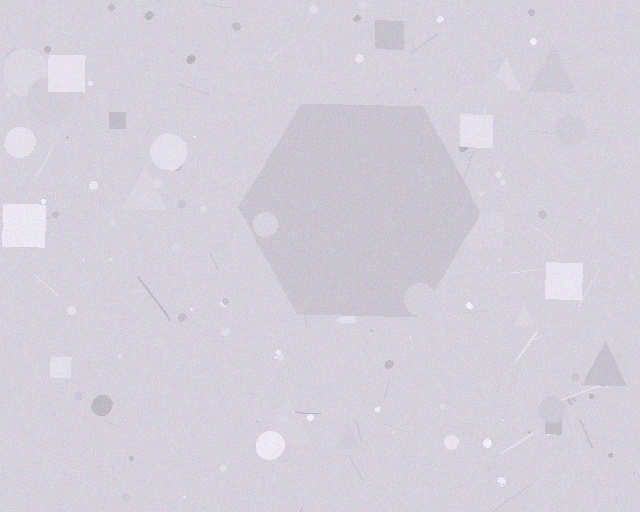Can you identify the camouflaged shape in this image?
The camouflaged shape is a hexagon.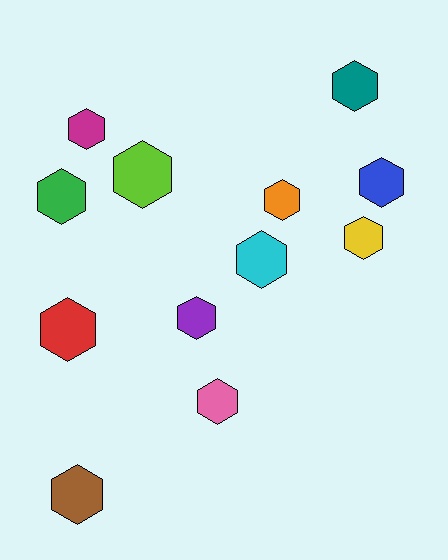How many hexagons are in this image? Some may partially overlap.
There are 12 hexagons.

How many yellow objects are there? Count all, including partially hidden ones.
There is 1 yellow object.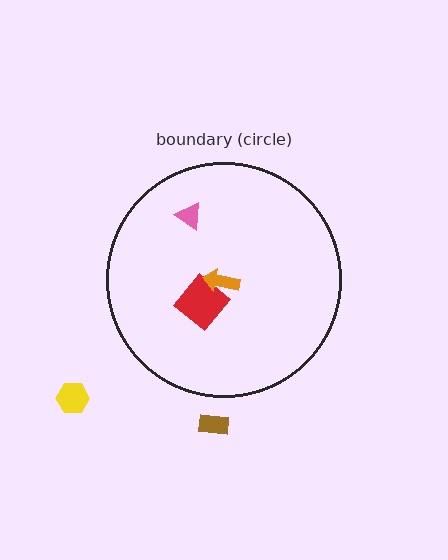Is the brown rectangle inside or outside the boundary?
Outside.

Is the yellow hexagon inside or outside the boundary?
Outside.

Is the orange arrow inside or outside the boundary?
Inside.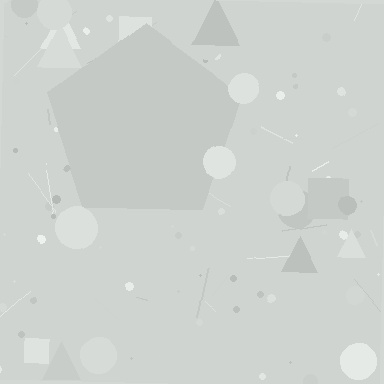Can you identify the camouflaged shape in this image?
The camouflaged shape is a pentagon.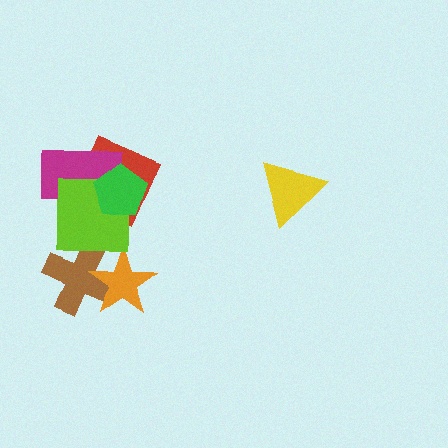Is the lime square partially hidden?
Yes, it is partially covered by another shape.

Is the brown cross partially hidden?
Yes, it is partially covered by another shape.